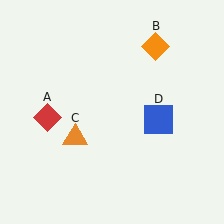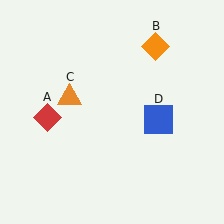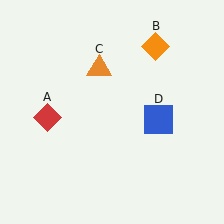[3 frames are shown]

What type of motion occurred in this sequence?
The orange triangle (object C) rotated clockwise around the center of the scene.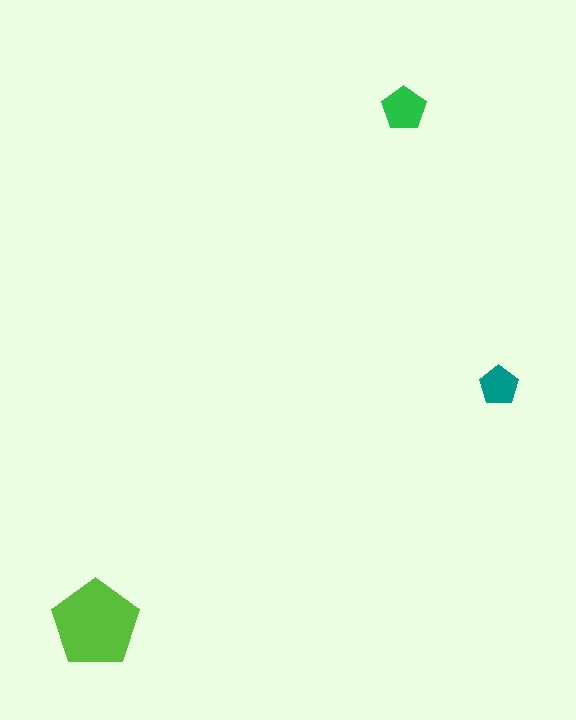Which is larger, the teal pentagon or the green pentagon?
The green one.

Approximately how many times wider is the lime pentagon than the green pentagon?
About 2 times wider.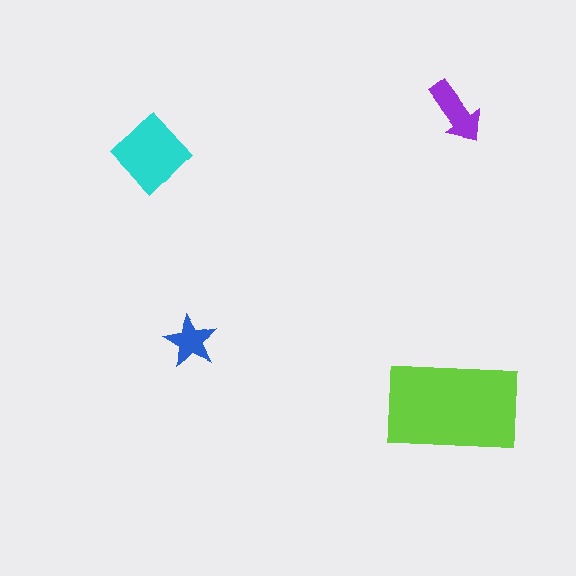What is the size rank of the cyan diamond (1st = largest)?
2nd.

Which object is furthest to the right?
The lime rectangle is rightmost.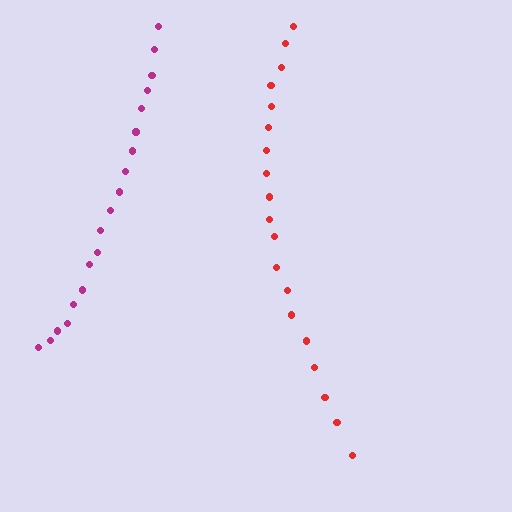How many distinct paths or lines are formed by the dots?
There are 2 distinct paths.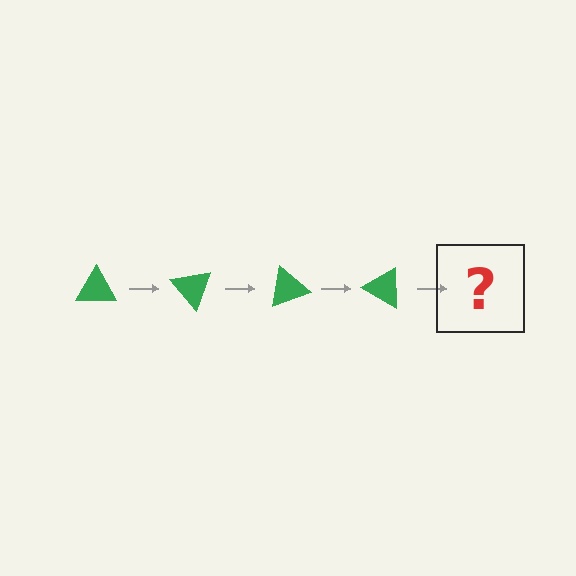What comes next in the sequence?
The next element should be a green triangle rotated 200 degrees.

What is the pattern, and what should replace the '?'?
The pattern is that the triangle rotates 50 degrees each step. The '?' should be a green triangle rotated 200 degrees.